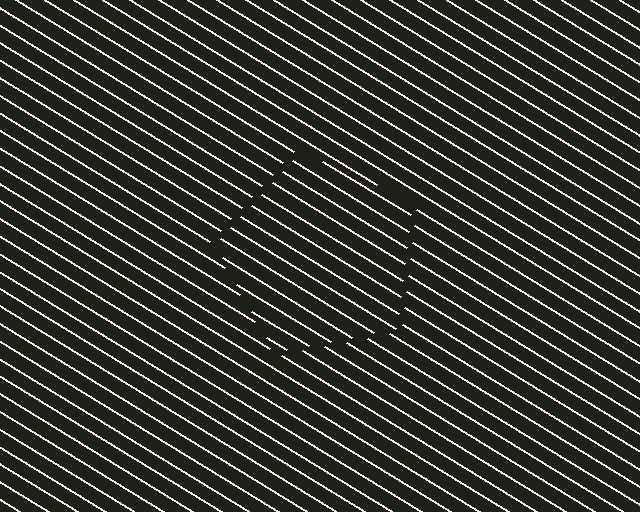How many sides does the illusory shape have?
5 sides — the line-ends trace a pentagon.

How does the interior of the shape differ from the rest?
The interior of the shape contains the same grating, shifted by half a period — the contour is defined by the phase discontinuity where line-ends from the inner and outer gratings abut.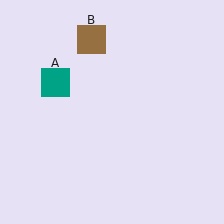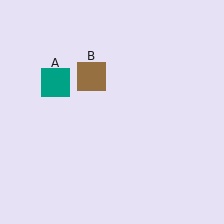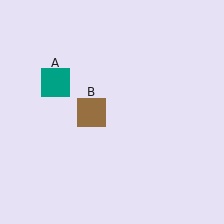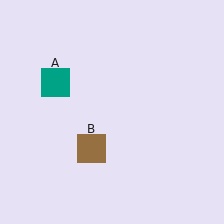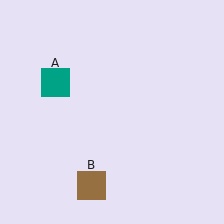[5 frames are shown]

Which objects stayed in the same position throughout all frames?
Teal square (object A) remained stationary.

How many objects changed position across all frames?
1 object changed position: brown square (object B).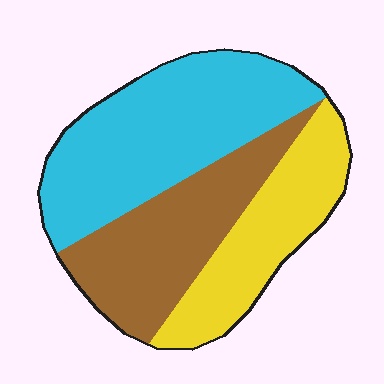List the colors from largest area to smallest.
From largest to smallest: cyan, brown, yellow.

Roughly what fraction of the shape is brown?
Brown takes up about one third (1/3) of the shape.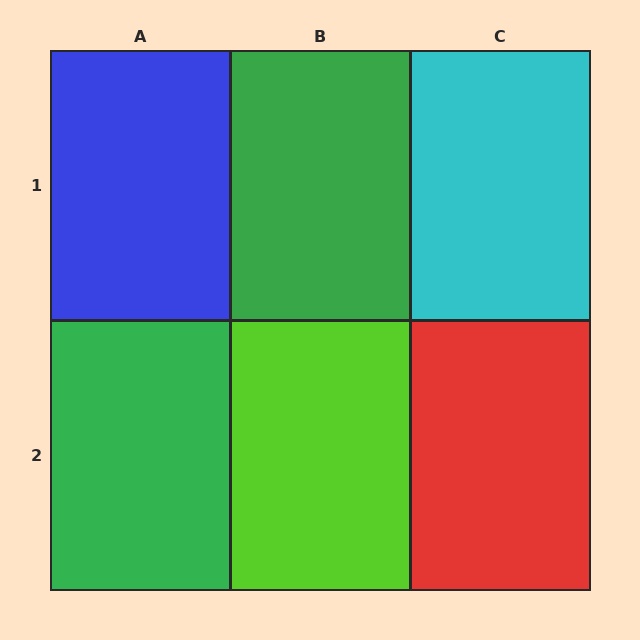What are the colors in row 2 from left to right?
Green, lime, red.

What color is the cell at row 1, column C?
Cyan.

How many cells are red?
1 cell is red.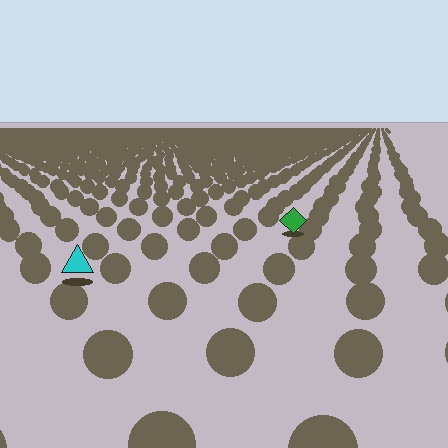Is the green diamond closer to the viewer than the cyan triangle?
No. The cyan triangle is closer — you can tell from the texture gradient: the ground texture is coarser near it.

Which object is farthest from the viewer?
The green diamond is farthest from the viewer. It appears smaller and the ground texture around it is denser.